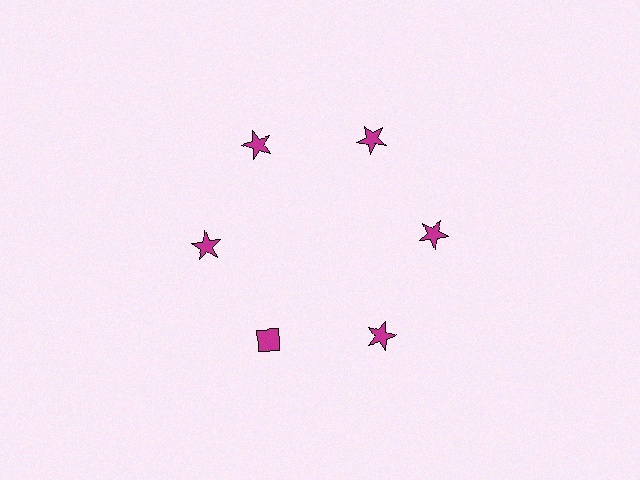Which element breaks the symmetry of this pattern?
The magenta diamond at roughly the 7 o'clock position breaks the symmetry. All other shapes are magenta stars.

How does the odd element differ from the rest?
It has a different shape: diamond instead of star.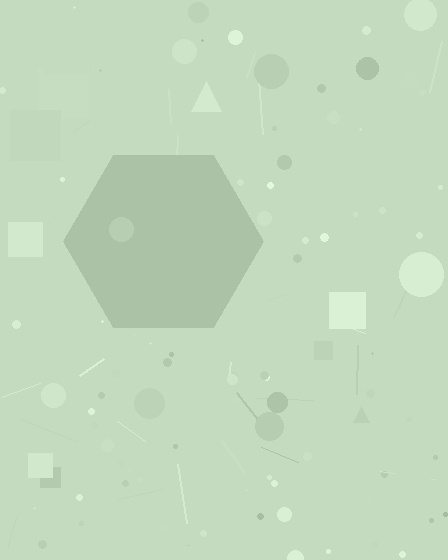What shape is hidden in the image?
A hexagon is hidden in the image.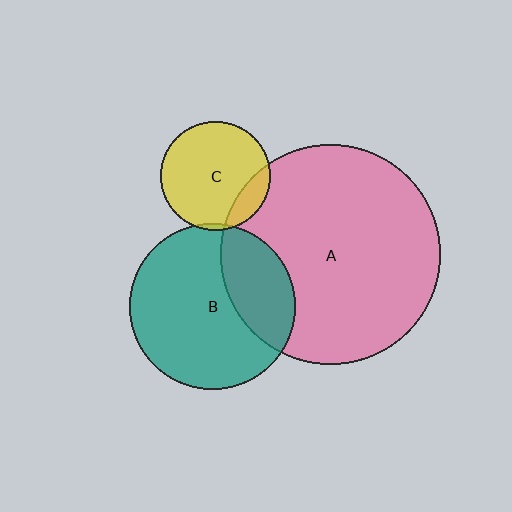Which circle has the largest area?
Circle A (pink).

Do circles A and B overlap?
Yes.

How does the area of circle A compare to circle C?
Approximately 4.0 times.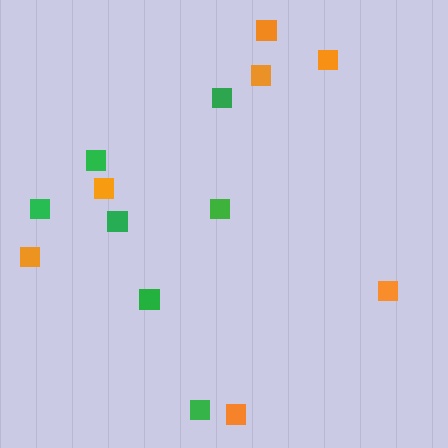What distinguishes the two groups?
There are 2 groups: one group of orange squares (7) and one group of green squares (7).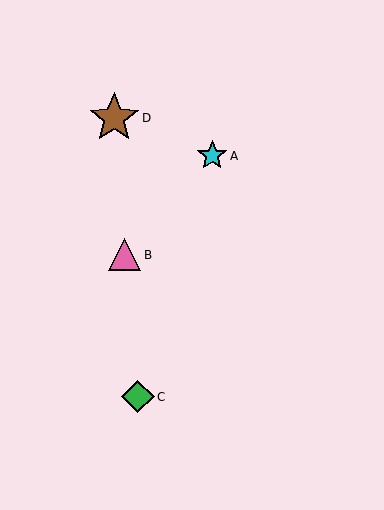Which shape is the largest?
The brown star (labeled D) is the largest.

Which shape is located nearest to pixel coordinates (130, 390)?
The green diamond (labeled C) at (138, 397) is nearest to that location.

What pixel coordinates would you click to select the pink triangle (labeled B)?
Click at (125, 255) to select the pink triangle B.